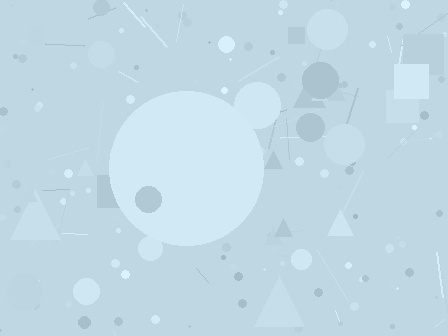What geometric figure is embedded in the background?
A circle is embedded in the background.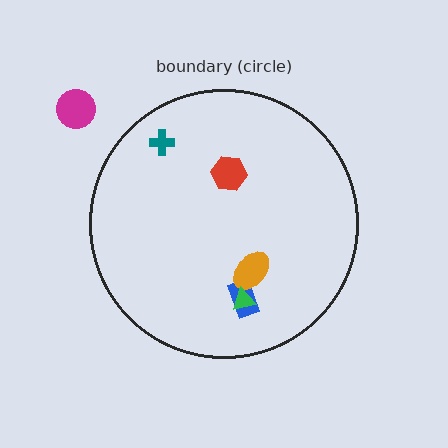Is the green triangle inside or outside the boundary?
Inside.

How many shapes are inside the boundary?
5 inside, 1 outside.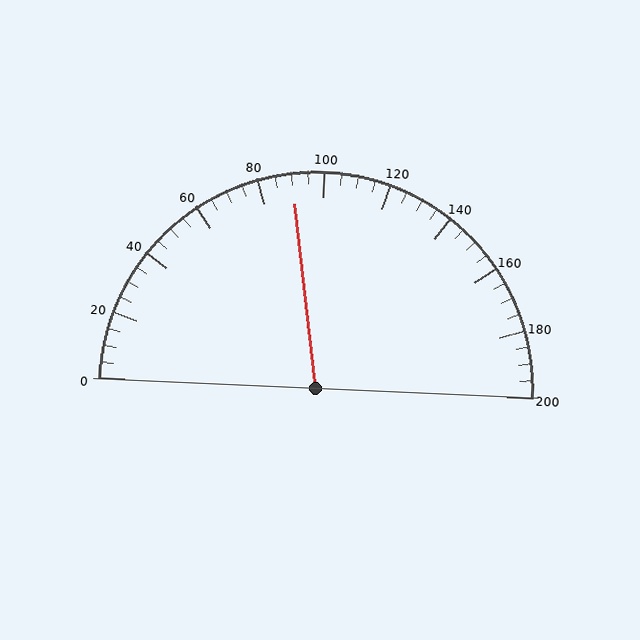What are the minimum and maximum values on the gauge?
The gauge ranges from 0 to 200.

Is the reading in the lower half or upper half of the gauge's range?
The reading is in the lower half of the range (0 to 200).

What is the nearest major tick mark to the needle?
The nearest major tick mark is 80.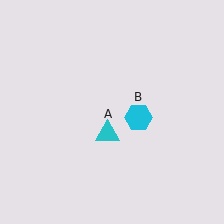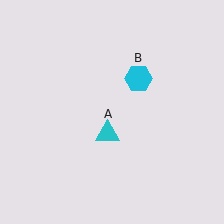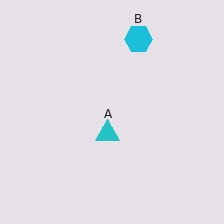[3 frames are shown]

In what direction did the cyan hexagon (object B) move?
The cyan hexagon (object B) moved up.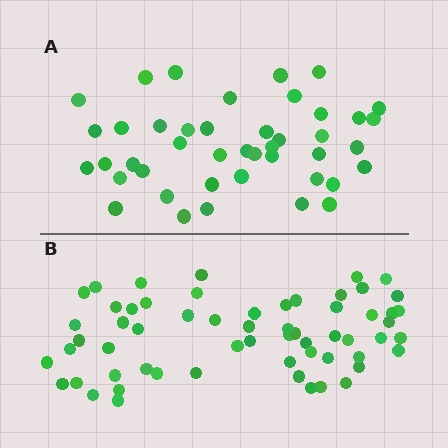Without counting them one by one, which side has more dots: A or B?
Region B (the bottom region) has more dots.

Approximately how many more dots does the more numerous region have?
Region B has approximately 15 more dots than region A.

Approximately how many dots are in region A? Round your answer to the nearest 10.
About 40 dots. (The exact count is 43, which rounds to 40.)